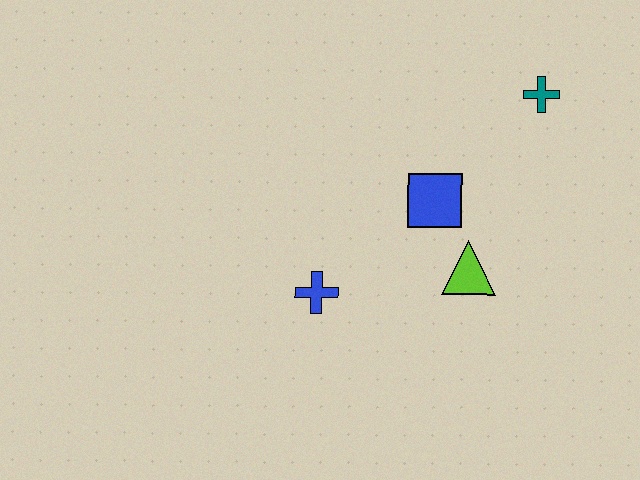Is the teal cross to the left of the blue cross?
No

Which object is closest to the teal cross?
The blue square is closest to the teal cross.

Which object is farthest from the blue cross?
The teal cross is farthest from the blue cross.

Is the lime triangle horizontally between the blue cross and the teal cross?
Yes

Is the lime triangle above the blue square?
No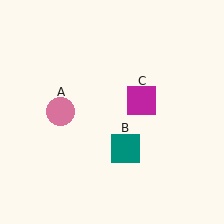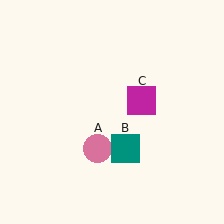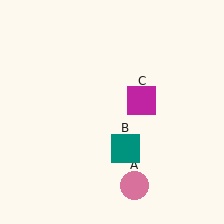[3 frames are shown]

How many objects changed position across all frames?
1 object changed position: pink circle (object A).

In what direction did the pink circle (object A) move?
The pink circle (object A) moved down and to the right.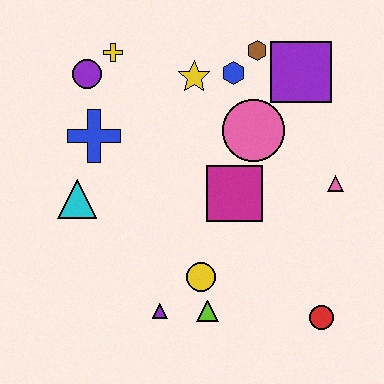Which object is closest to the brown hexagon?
The blue hexagon is closest to the brown hexagon.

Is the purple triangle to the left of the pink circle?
Yes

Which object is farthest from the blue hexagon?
The red circle is farthest from the blue hexagon.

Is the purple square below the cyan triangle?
No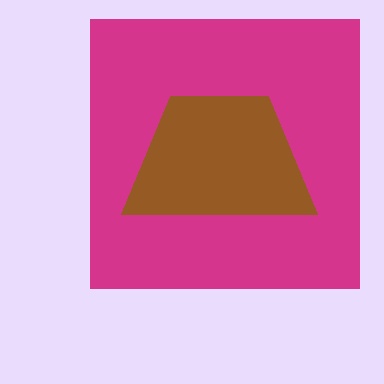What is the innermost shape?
The brown trapezoid.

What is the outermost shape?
The magenta square.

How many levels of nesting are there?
2.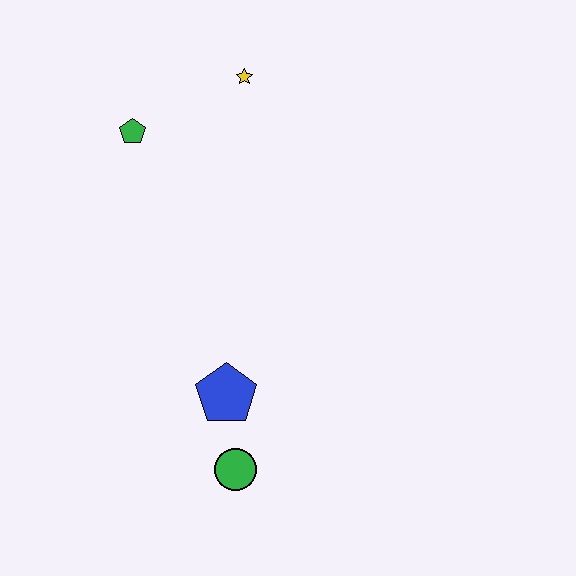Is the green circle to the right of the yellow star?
No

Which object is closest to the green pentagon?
The yellow star is closest to the green pentagon.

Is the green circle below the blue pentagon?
Yes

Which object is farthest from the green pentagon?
The green circle is farthest from the green pentagon.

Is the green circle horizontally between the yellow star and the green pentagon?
Yes